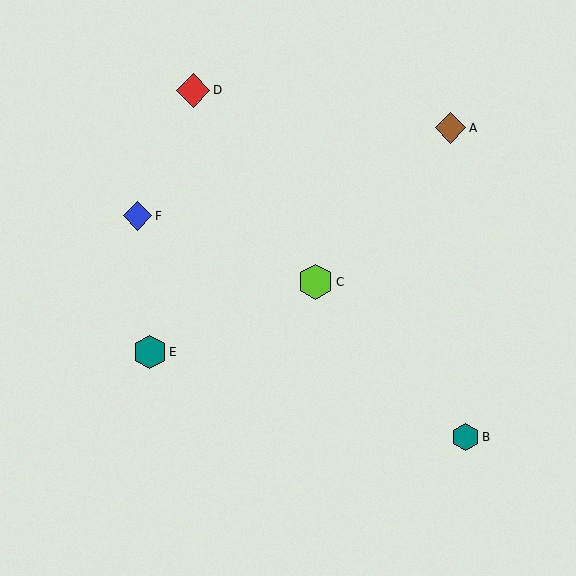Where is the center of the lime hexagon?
The center of the lime hexagon is at (316, 282).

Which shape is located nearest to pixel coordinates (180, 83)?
The red diamond (labeled D) at (193, 90) is nearest to that location.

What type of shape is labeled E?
Shape E is a teal hexagon.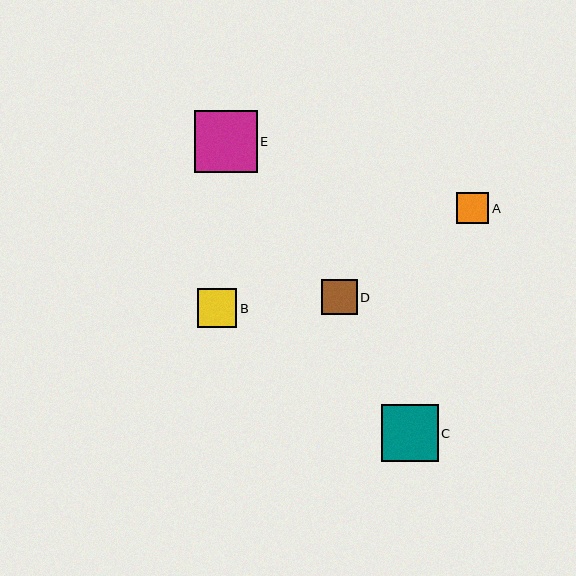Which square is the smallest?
Square A is the smallest with a size of approximately 32 pixels.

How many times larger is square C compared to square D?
Square C is approximately 1.6 times the size of square D.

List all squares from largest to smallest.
From largest to smallest: E, C, B, D, A.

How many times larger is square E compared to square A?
Square E is approximately 2.0 times the size of square A.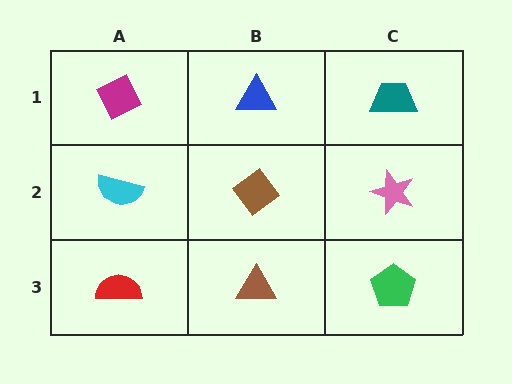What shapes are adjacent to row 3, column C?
A pink star (row 2, column C), a brown triangle (row 3, column B).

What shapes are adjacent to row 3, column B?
A brown diamond (row 2, column B), a red semicircle (row 3, column A), a green pentagon (row 3, column C).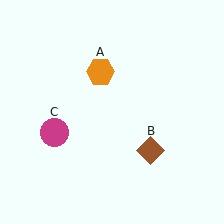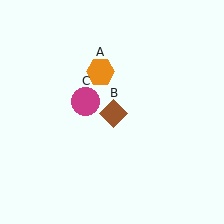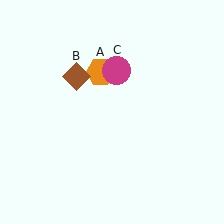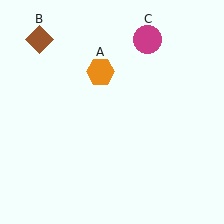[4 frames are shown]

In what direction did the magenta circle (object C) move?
The magenta circle (object C) moved up and to the right.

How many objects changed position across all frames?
2 objects changed position: brown diamond (object B), magenta circle (object C).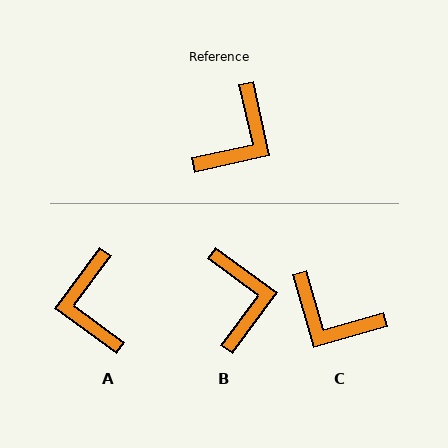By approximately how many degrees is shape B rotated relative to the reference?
Approximately 41 degrees counter-clockwise.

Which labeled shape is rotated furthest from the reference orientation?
A, about 139 degrees away.